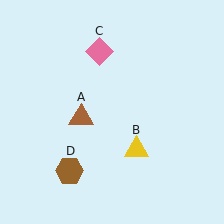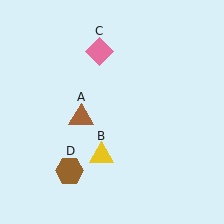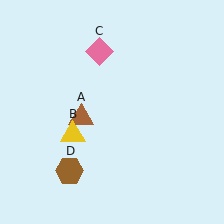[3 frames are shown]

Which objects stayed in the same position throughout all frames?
Brown triangle (object A) and pink diamond (object C) and brown hexagon (object D) remained stationary.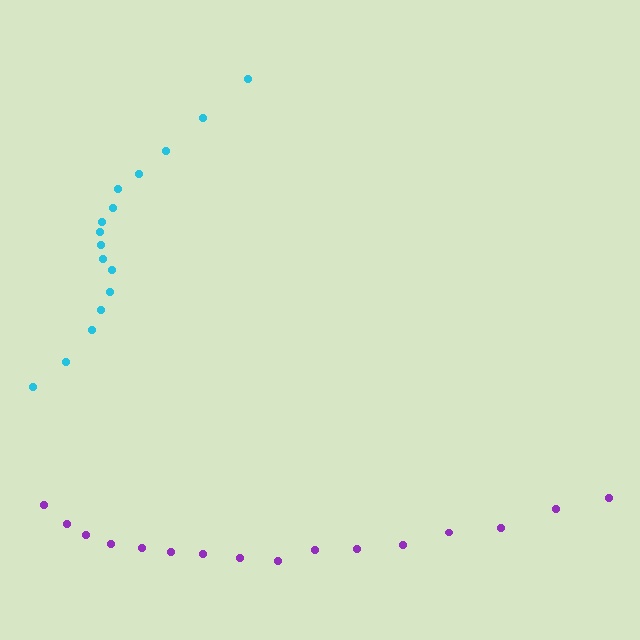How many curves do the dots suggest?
There are 2 distinct paths.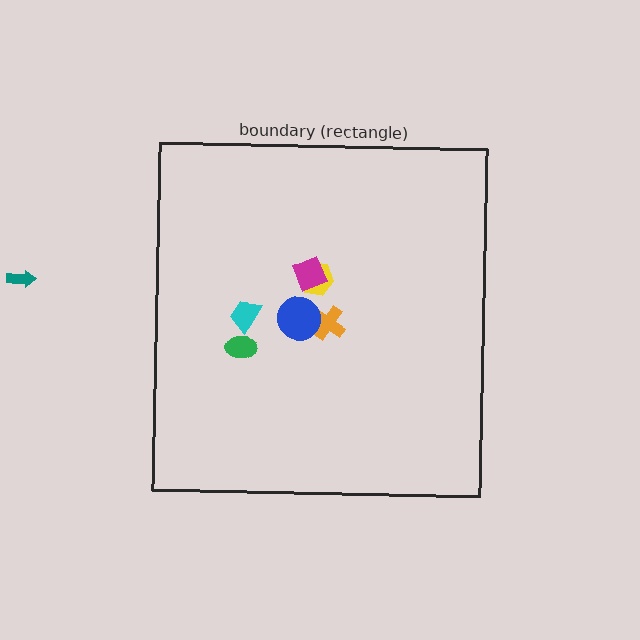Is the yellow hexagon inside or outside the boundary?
Inside.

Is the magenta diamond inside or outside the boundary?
Inside.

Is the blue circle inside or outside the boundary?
Inside.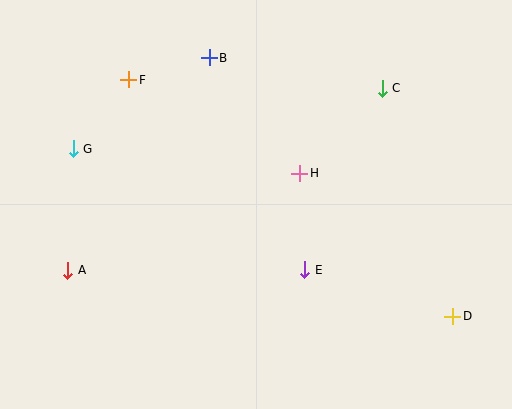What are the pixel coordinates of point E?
Point E is at (305, 270).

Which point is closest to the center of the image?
Point H at (300, 173) is closest to the center.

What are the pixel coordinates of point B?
Point B is at (209, 58).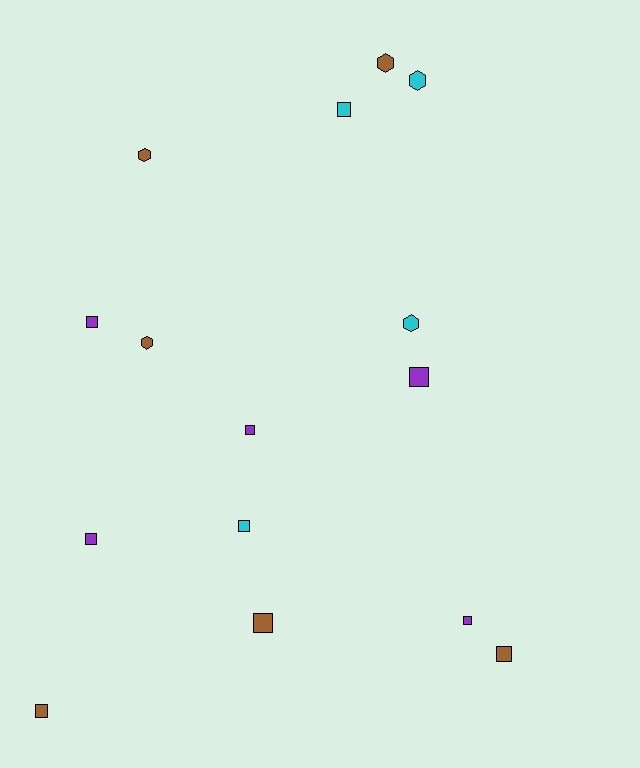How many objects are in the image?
There are 15 objects.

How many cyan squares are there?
There are 2 cyan squares.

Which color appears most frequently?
Brown, with 6 objects.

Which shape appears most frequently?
Square, with 10 objects.